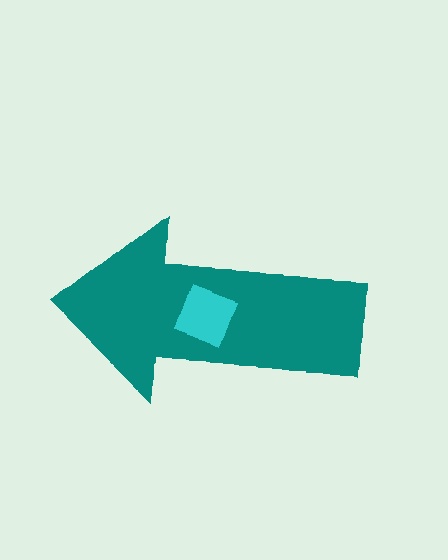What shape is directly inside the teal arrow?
The cyan diamond.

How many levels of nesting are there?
2.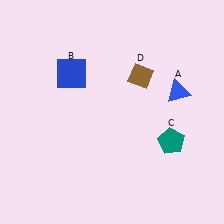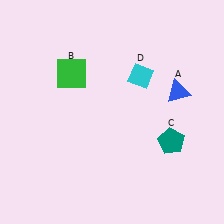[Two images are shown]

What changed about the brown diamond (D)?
In Image 1, D is brown. In Image 2, it changed to cyan.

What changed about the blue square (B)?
In Image 1, B is blue. In Image 2, it changed to green.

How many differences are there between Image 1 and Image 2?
There are 2 differences between the two images.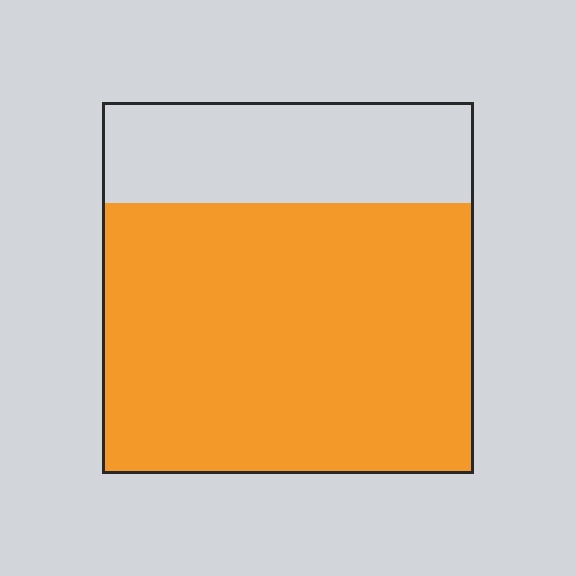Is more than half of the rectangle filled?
Yes.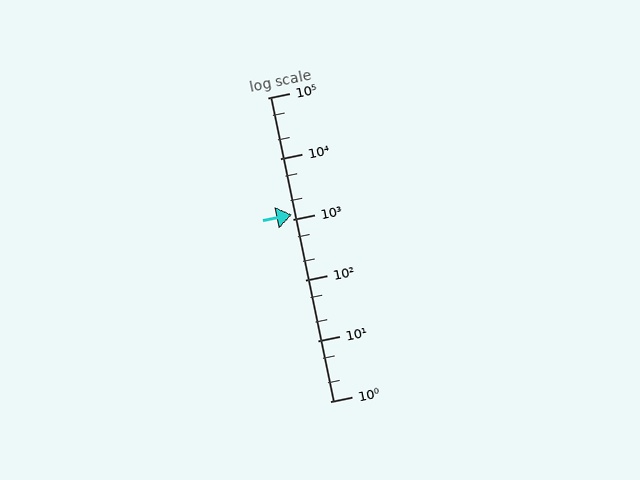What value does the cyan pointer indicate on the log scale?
The pointer indicates approximately 1200.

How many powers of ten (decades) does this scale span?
The scale spans 5 decades, from 1 to 100000.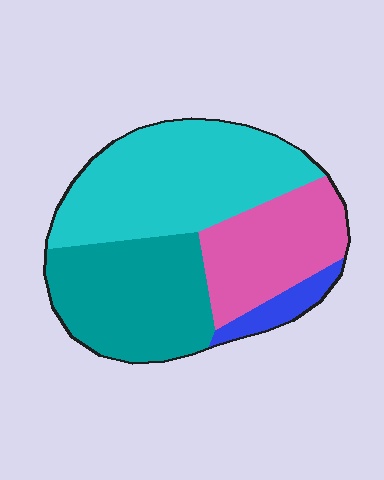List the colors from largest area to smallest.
From largest to smallest: cyan, teal, pink, blue.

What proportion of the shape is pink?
Pink covers 23% of the shape.